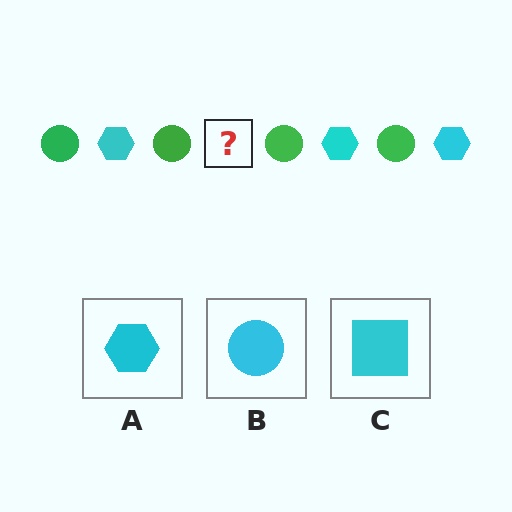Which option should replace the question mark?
Option A.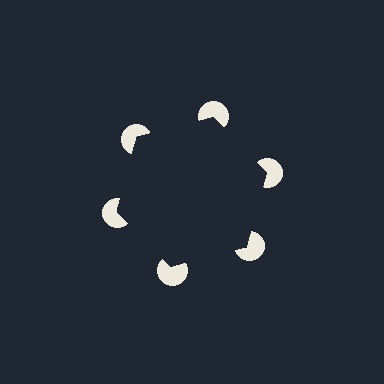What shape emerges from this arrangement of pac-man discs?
An illusory hexagon — its edges are inferred from the aligned wedge cuts in the pac-man discs, not physically drawn.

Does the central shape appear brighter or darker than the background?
It typically appears slightly darker than the background, even though no actual brightness change is drawn.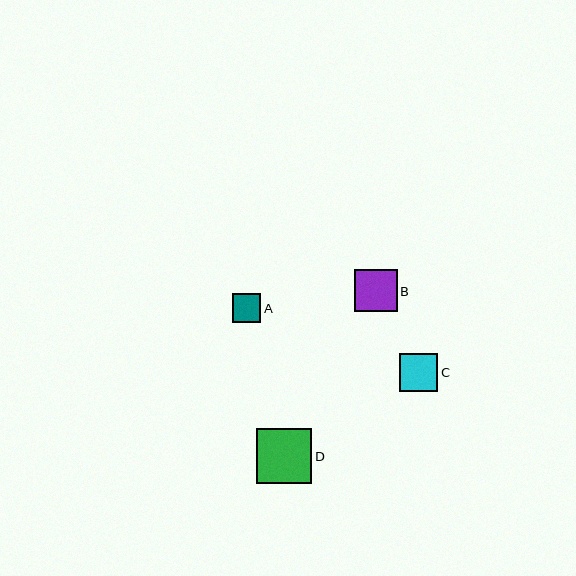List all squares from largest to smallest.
From largest to smallest: D, B, C, A.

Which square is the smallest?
Square A is the smallest with a size of approximately 29 pixels.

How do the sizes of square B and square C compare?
Square B and square C are approximately the same size.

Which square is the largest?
Square D is the largest with a size of approximately 55 pixels.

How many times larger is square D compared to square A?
Square D is approximately 1.9 times the size of square A.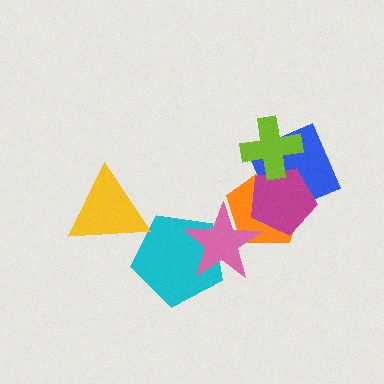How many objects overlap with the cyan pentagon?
2 objects overlap with the cyan pentagon.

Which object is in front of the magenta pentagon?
The lime cross is in front of the magenta pentagon.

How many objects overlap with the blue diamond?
3 objects overlap with the blue diamond.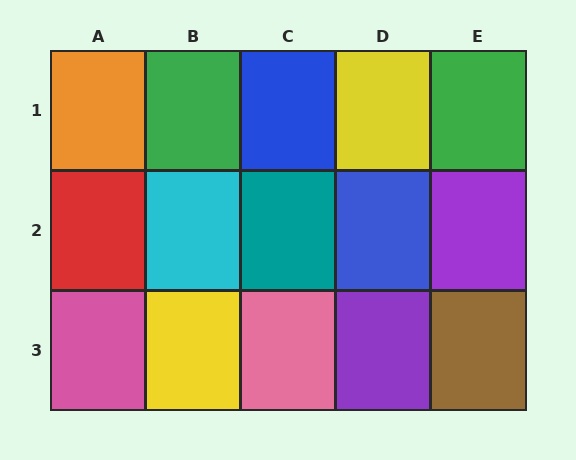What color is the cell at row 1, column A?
Orange.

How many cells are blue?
2 cells are blue.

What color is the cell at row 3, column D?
Purple.